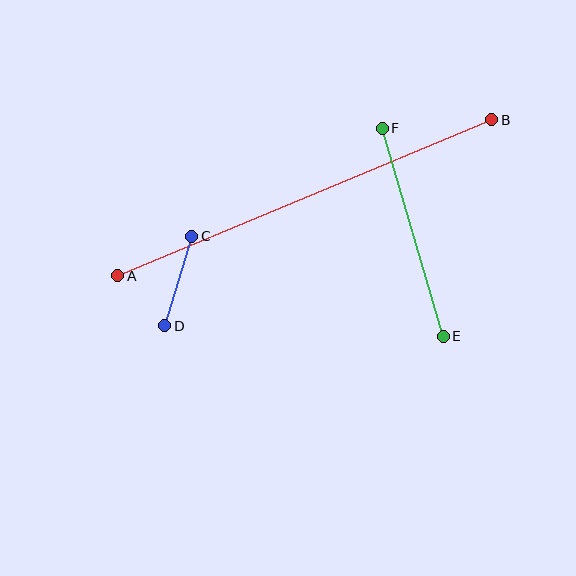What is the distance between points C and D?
The distance is approximately 93 pixels.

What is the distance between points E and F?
The distance is approximately 217 pixels.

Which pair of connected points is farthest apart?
Points A and B are farthest apart.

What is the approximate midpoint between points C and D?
The midpoint is at approximately (178, 281) pixels.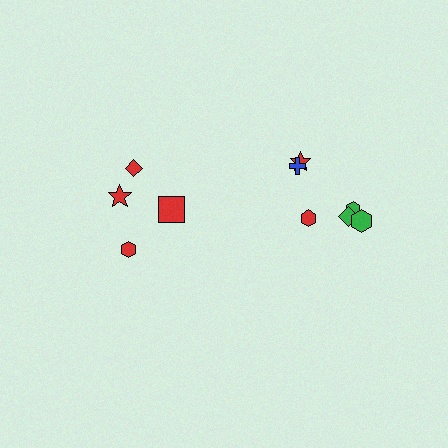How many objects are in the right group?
There are 6 objects.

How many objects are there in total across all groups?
There are 10 objects.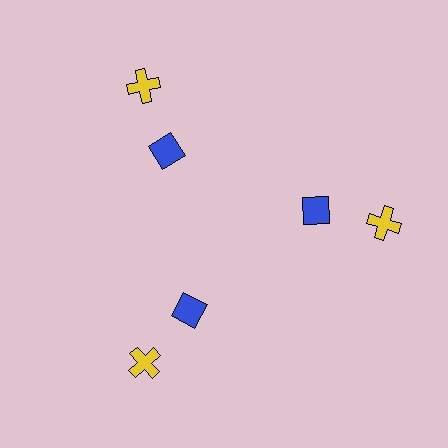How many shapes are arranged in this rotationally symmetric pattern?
There are 6 shapes, arranged in 3 groups of 2.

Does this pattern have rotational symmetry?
Yes, this pattern has 3-fold rotational symmetry. It looks the same after rotating 120 degrees around the center.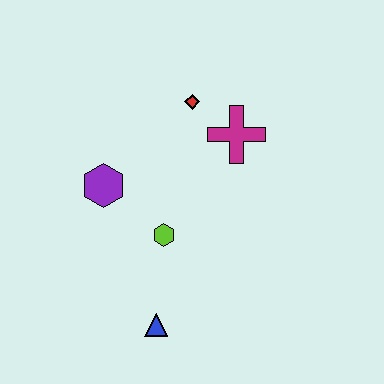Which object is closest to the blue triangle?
The lime hexagon is closest to the blue triangle.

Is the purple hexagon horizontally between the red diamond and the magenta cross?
No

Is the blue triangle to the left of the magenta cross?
Yes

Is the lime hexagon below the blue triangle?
No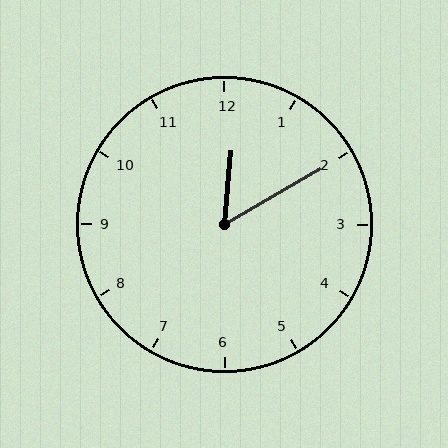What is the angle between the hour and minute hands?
Approximately 55 degrees.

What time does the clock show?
12:10.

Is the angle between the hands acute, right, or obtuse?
It is acute.